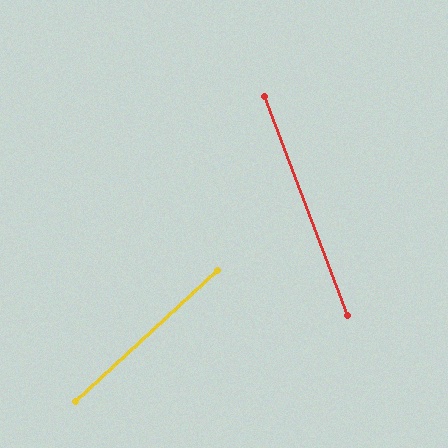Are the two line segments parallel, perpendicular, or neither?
Neither parallel nor perpendicular — they differ by about 68°.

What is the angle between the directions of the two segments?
Approximately 68 degrees.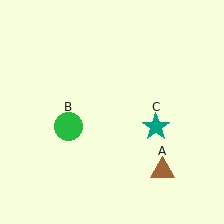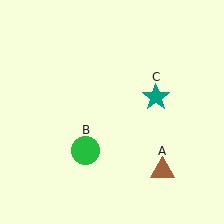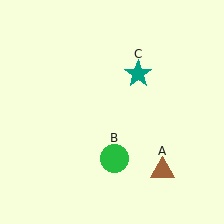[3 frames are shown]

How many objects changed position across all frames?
2 objects changed position: green circle (object B), teal star (object C).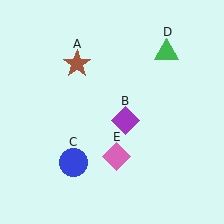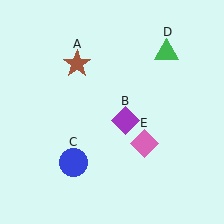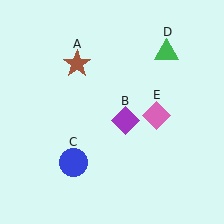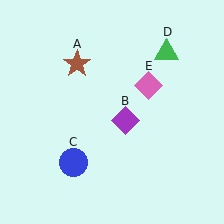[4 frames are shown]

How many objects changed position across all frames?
1 object changed position: pink diamond (object E).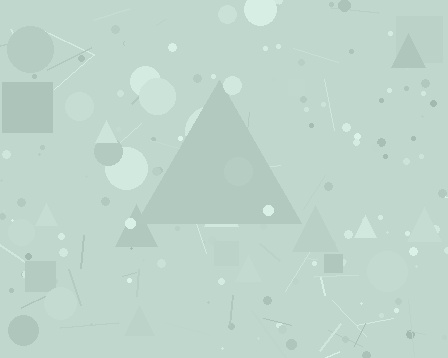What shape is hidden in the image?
A triangle is hidden in the image.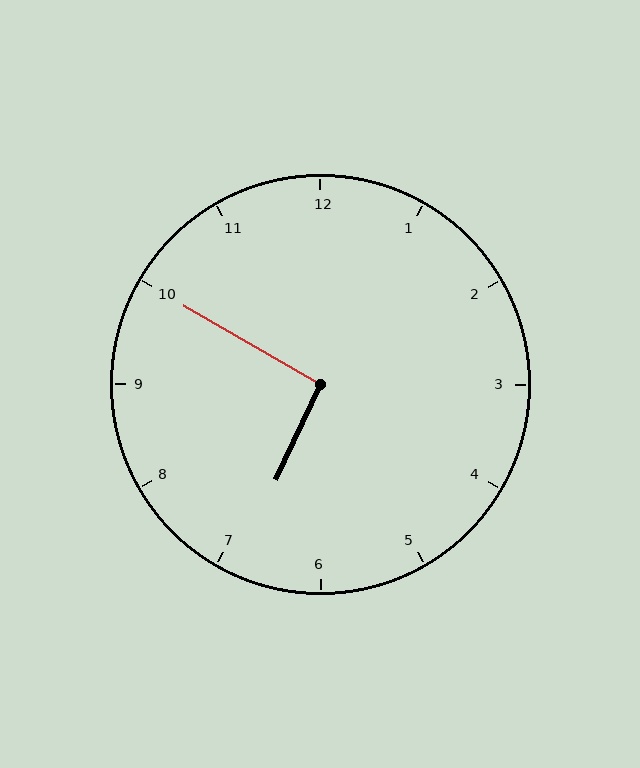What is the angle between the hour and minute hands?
Approximately 95 degrees.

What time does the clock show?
6:50.